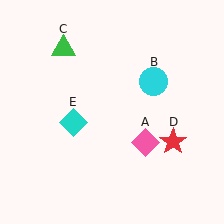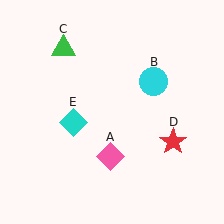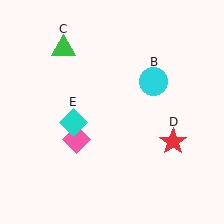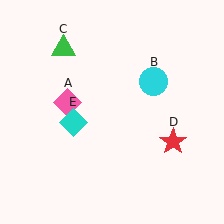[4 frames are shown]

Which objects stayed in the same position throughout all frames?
Cyan circle (object B) and green triangle (object C) and red star (object D) and cyan diamond (object E) remained stationary.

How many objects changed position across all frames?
1 object changed position: pink diamond (object A).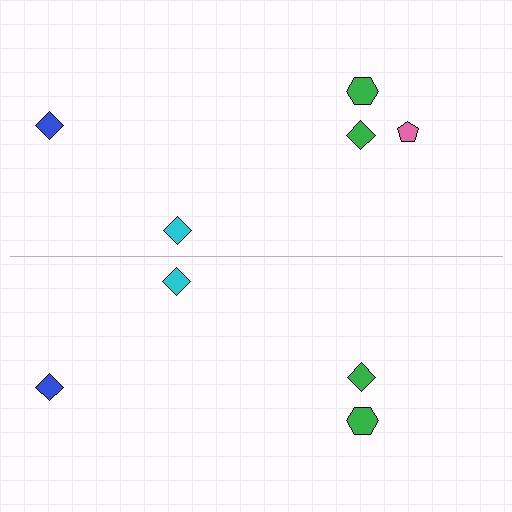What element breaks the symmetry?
A pink pentagon is missing from the bottom side.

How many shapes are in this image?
There are 9 shapes in this image.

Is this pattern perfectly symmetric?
No, the pattern is not perfectly symmetric. A pink pentagon is missing from the bottom side.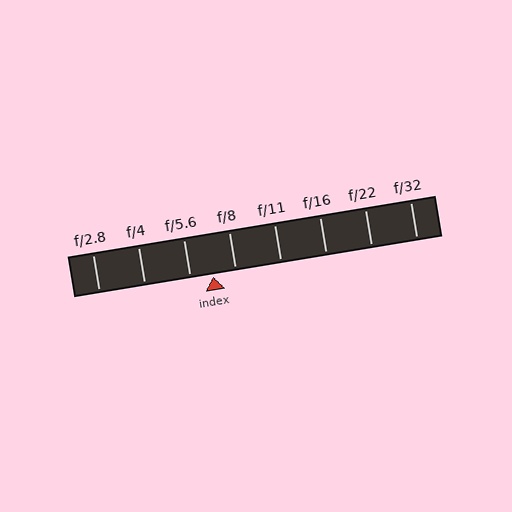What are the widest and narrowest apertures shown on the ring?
The widest aperture shown is f/2.8 and the narrowest is f/32.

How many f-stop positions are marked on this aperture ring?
There are 8 f-stop positions marked.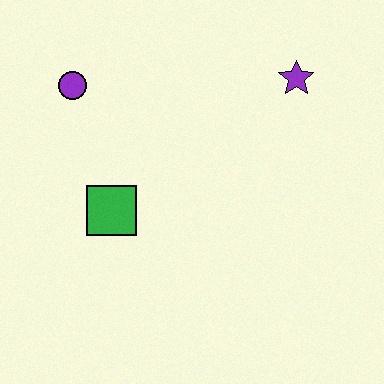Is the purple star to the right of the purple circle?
Yes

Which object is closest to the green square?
The purple circle is closest to the green square.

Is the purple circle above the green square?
Yes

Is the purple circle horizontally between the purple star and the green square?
No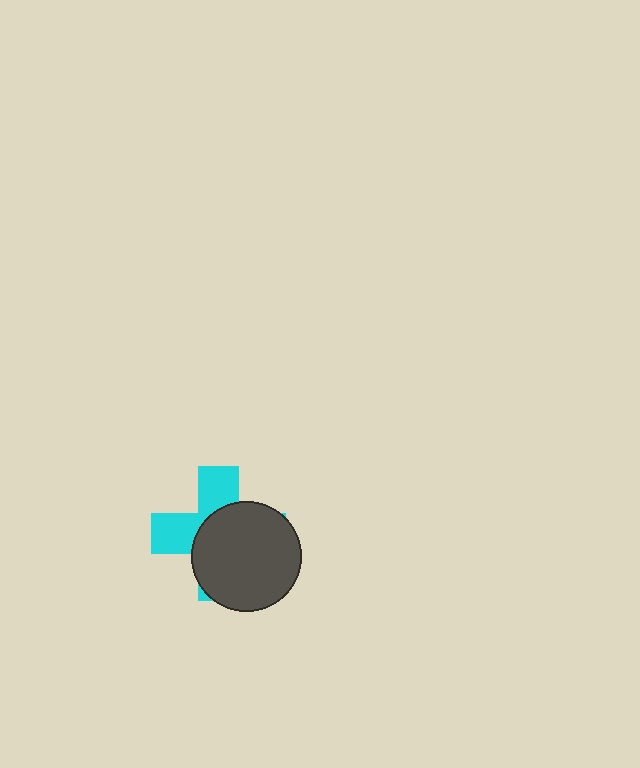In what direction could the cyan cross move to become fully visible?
The cyan cross could move toward the upper-left. That would shift it out from behind the dark gray circle entirely.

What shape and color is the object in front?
The object in front is a dark gray circle.